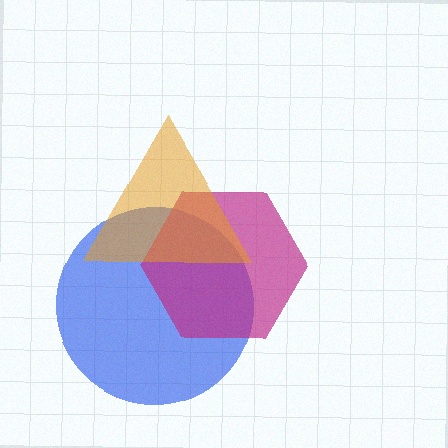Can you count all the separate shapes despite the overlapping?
Yes, there are 3 separate shapes.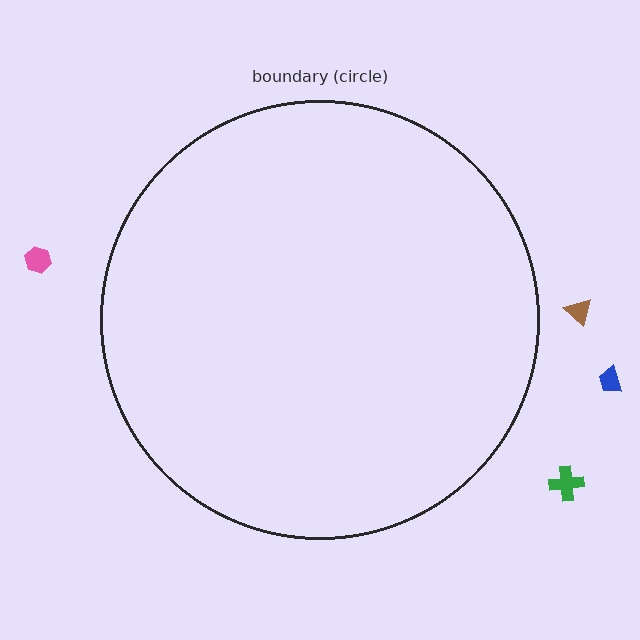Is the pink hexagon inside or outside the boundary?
Outside.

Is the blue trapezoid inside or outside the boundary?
Outside.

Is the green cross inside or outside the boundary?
Outside.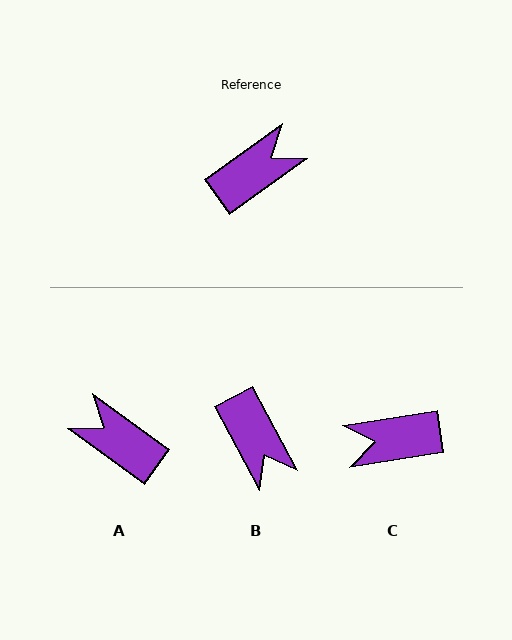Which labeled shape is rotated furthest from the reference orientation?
C, about 153 degrees away.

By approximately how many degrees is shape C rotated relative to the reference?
Approximately 153 degrees counter-clockwise.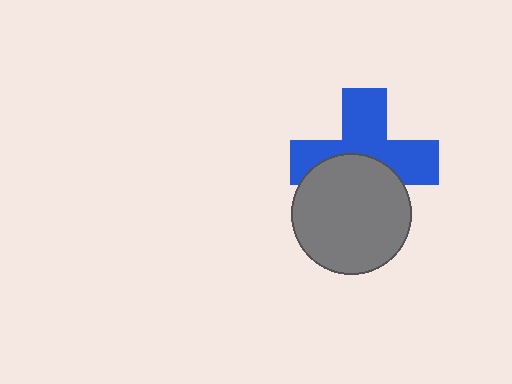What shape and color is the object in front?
The object in front is a gray circle.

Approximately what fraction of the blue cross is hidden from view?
Roughly 42% of the blue cross is hidden behind the gray circle.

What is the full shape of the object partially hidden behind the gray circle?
The partially hidden object is a blue cross.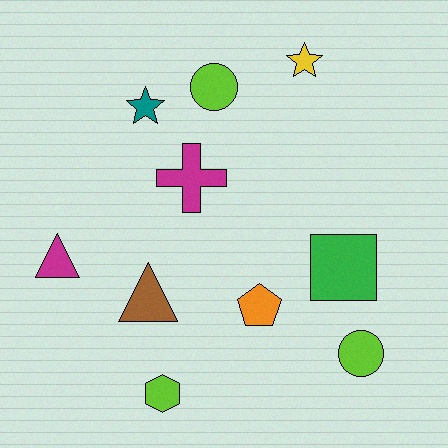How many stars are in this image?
There are 2 stars.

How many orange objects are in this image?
There is 1 orange object.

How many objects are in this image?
There are 10 objects.